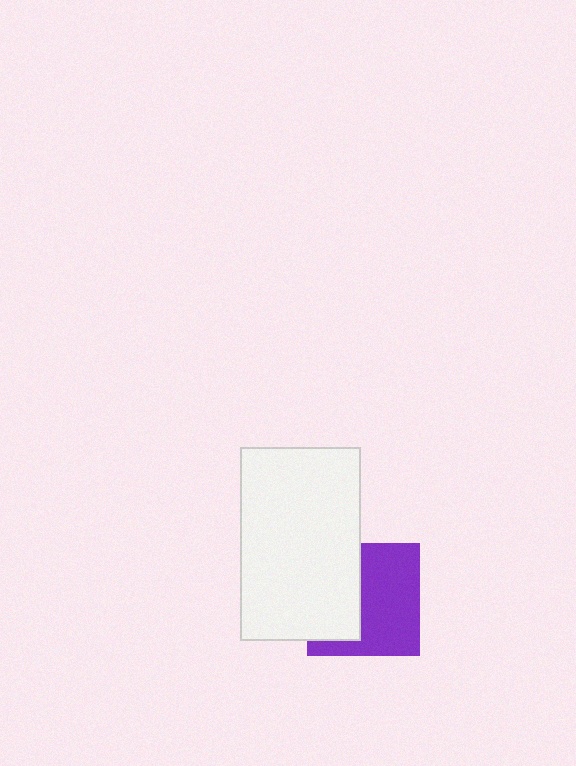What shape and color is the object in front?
The object in front is a white rectangle.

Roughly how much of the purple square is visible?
About half of it is visible (roughly 58%).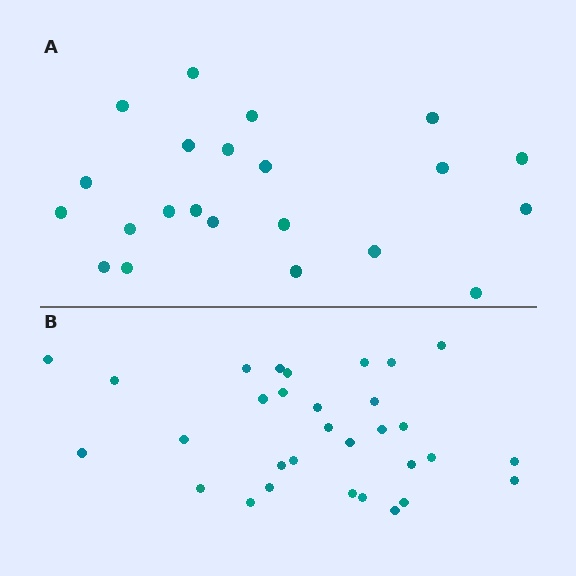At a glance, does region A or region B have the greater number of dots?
Region B (the bottom region) has more dots.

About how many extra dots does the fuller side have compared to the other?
Region B has roughly 8 or so more dots than region A.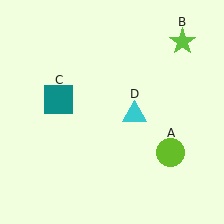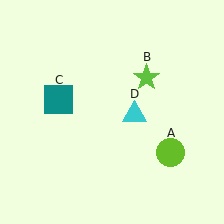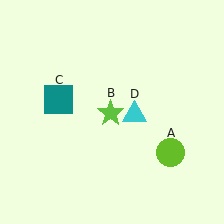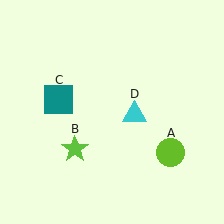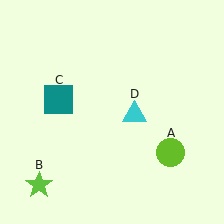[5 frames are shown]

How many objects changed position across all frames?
1 object changed position: lime star (object B).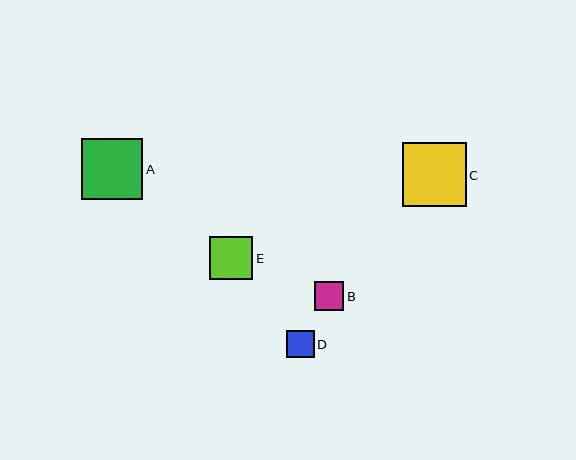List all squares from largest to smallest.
From largest to smallest: C, A, E, B, D.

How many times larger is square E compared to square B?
Square E is approximately 1.5 times the size of square B.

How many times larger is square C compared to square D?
Square C is approximately 2.3 times the size of square D.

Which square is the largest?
Square C is the largest with a size of approximately 64 pixels.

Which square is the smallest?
Square D is the smallest with a size of approximately 28 pixels.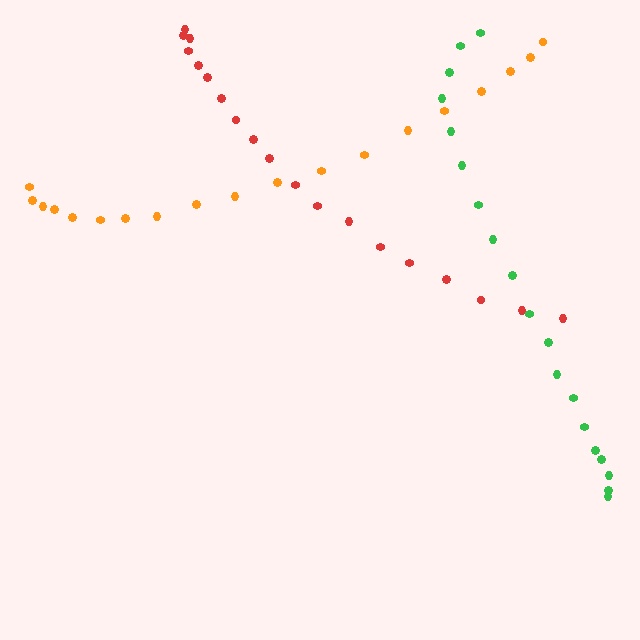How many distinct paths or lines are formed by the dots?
There are 3 distinct paths.